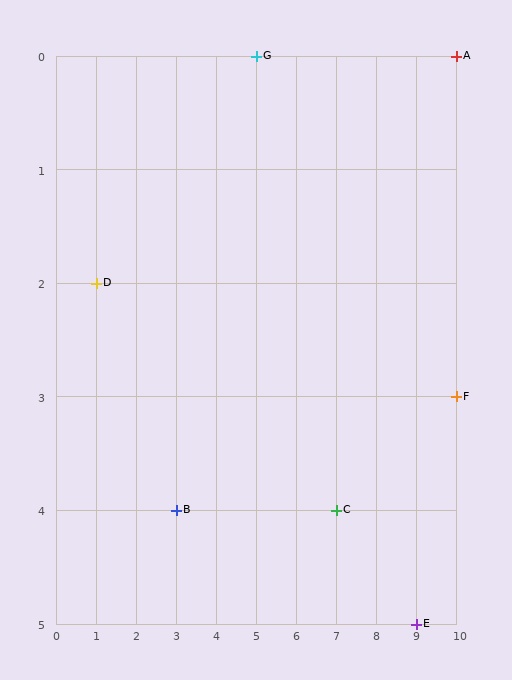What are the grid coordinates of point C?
Point C is at grid coordinates (7, 4).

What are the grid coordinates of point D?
Point D is at grid coordinates (1, 2).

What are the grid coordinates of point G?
Point G is at grid coordinates (5, 0).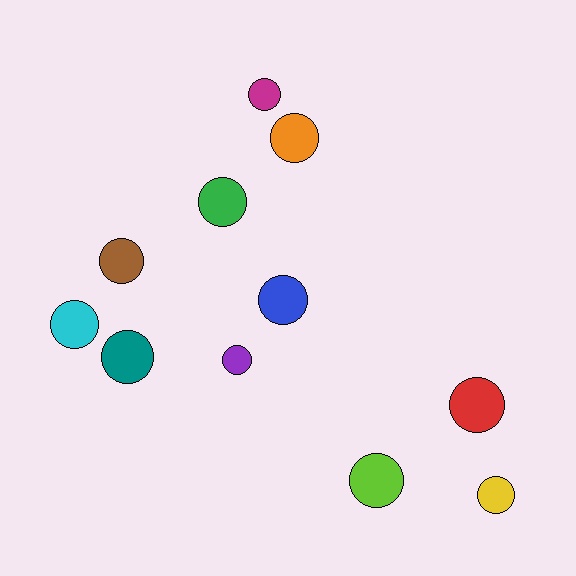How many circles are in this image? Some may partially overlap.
There are 11 circles.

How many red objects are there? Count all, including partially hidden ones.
There is 1 red object.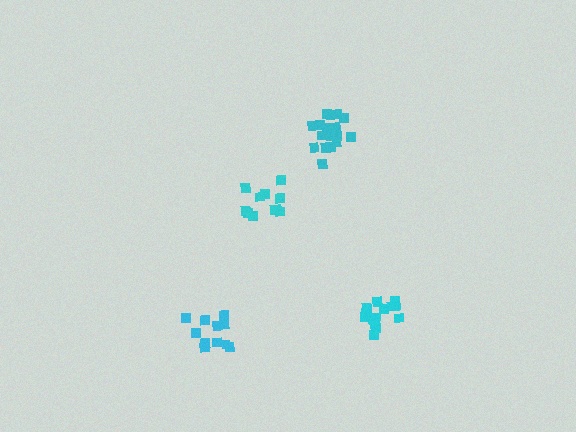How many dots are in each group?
Group 1: 11 dots, Group 2: 17 dots, Group 3: 11 dots, Group 4: 15 dots (54 total).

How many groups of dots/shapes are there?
There are 4 groups.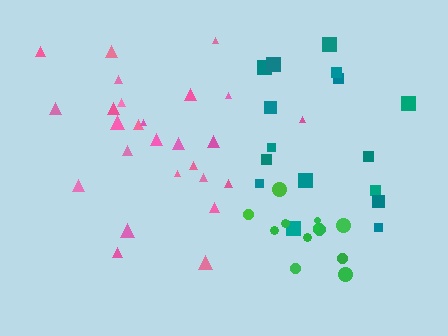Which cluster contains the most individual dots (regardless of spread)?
Pink (26).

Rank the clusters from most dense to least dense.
green, pink, teal.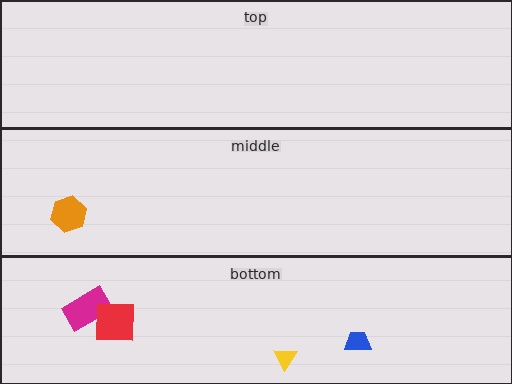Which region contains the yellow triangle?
The bottom region.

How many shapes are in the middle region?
1.